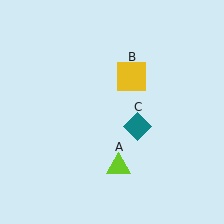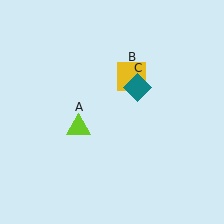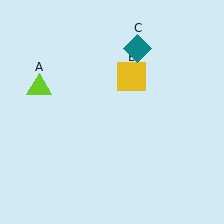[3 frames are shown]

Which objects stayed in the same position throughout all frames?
Yellow square (object B) remained stationary.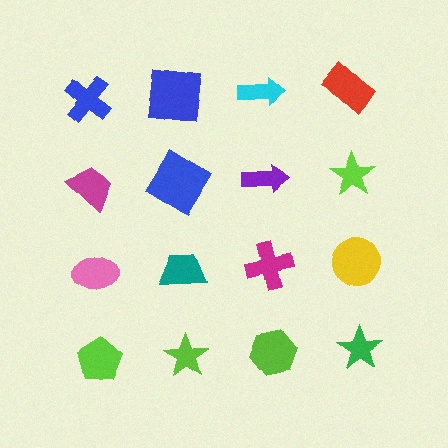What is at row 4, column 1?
A lime pentagon.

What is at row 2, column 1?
A magenta trapezoid.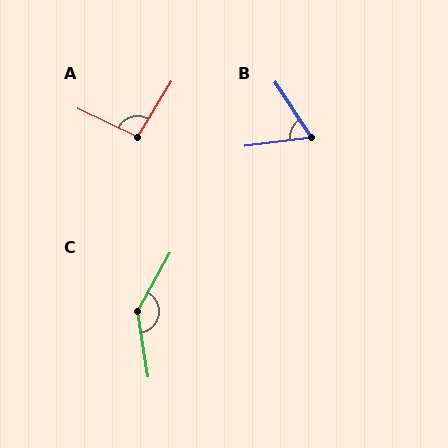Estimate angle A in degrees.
Approximately 95 degrees.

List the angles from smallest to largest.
B (64°), A (95°), C (142°).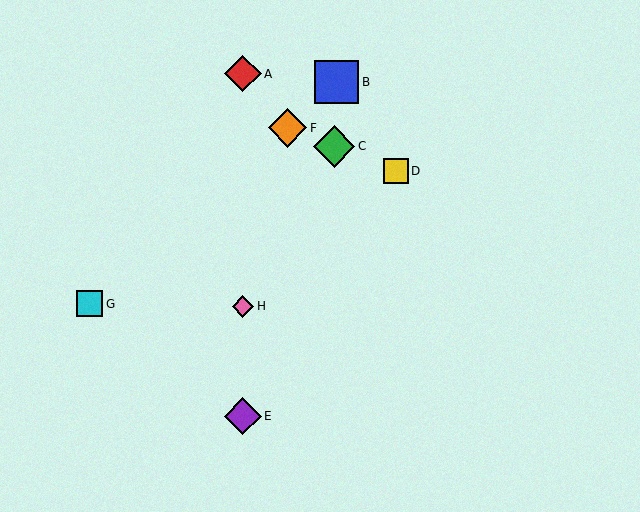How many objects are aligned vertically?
3 objects (A, E, H) are aligned vertically.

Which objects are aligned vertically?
Objects A, E, H are aligned vertically.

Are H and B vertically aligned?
No, H is at x≈243 and B is at x≈337.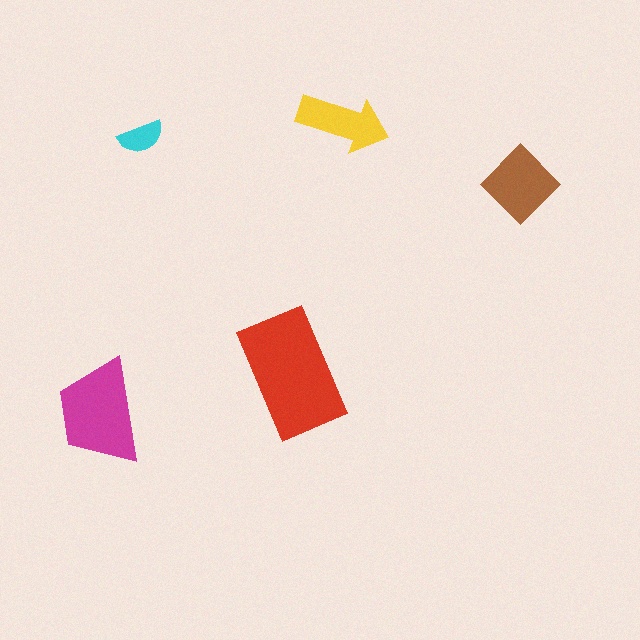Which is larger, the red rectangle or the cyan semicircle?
The red rectangle.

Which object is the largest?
The red rectangle.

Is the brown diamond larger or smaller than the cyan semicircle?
Larger.